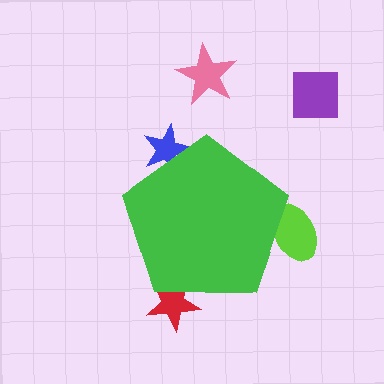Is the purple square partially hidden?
No, the purple square is fully visible.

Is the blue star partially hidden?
Yes, the blue star is partially hidden behind the green pentagon.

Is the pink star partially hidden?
No, the pink star is fully visible.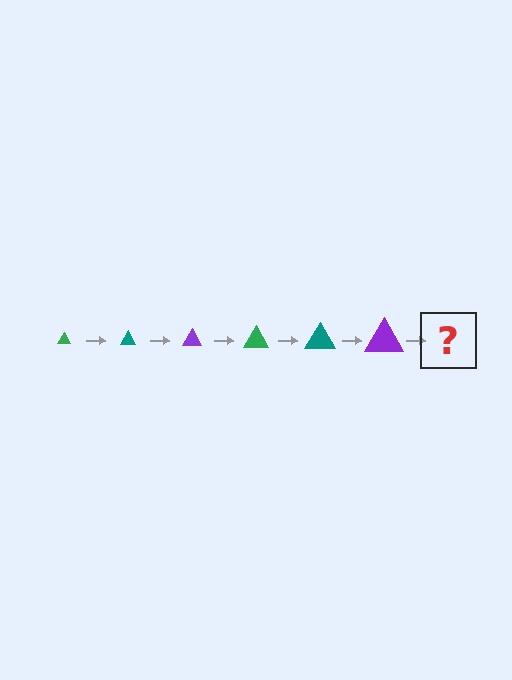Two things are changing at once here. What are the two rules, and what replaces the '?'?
The two rules are that the triangle grows larger each step and the color cycles through green, teal, and purple. The '?' should be a green triangle, larger than the previous one.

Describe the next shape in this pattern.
It should be a green triangle, larger than the previous one.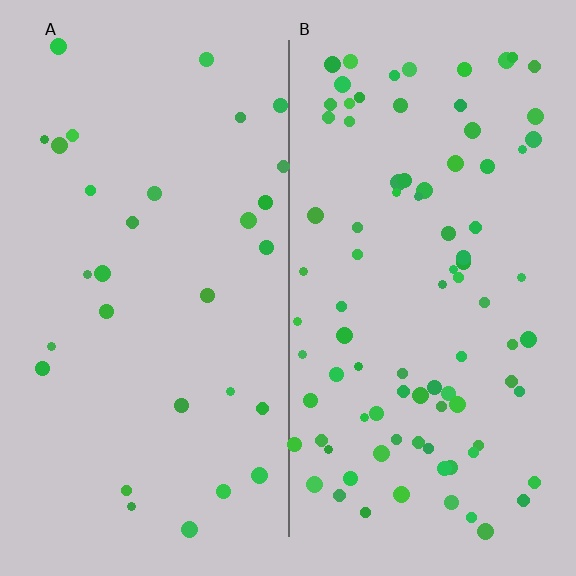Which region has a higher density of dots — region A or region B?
B (the right).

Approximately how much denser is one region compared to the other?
Approximately 2.9× — region B over region A.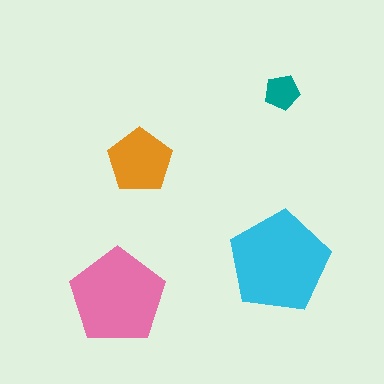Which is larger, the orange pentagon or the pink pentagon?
The pink one.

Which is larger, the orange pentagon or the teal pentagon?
The orange one.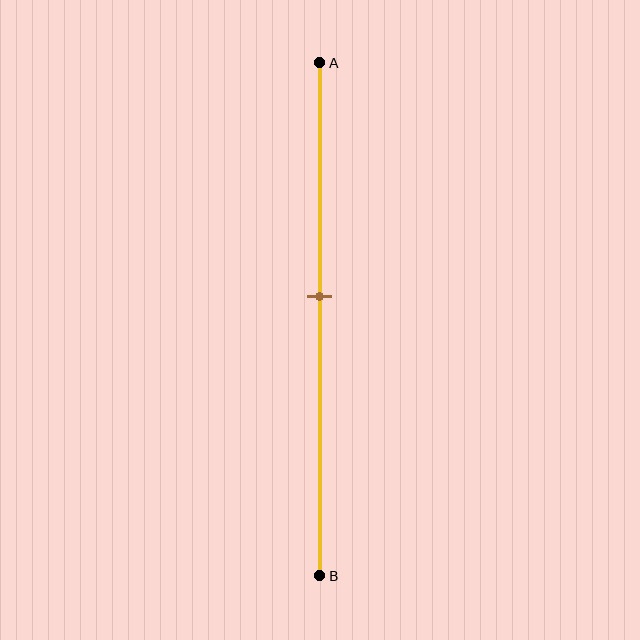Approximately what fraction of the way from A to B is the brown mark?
The brown mark is approximately 45% of the way from A to B.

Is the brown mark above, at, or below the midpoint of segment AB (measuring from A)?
The brown mark is above the midpoint of segment AB.